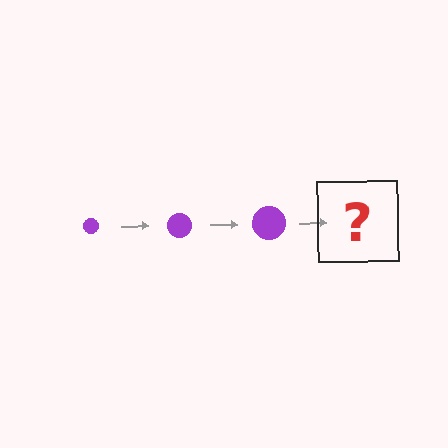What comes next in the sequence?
The next element should be a purple circle, larger than the previous one.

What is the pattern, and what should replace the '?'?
The pattern is that the circle gets progressively larger each step. The '?' should be a purple circle, larger than the previous one.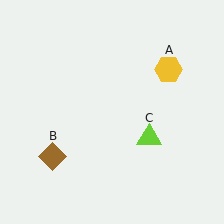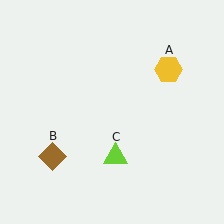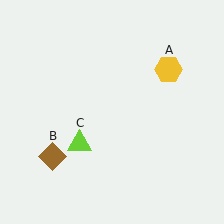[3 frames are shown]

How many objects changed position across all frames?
1 object changed position: lime triangle (object C).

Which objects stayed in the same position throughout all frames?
Yellow hexagon (object A) and brown diamond (object B) remained stationary.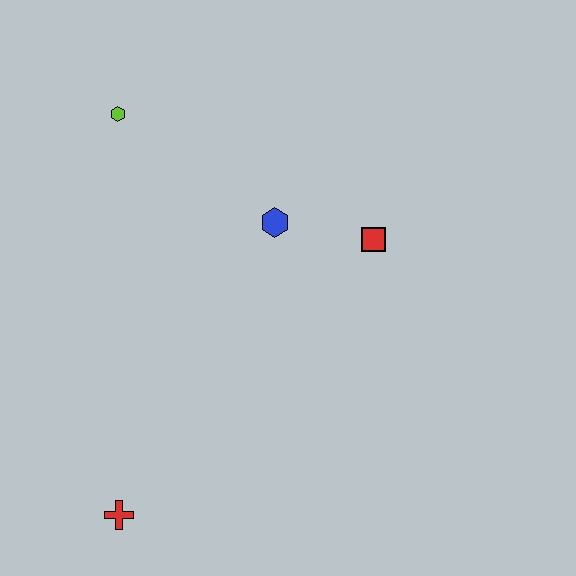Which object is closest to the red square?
The blue hexagon is closest to the red square.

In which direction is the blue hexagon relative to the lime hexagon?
The blue hexagon is to the right of the lime hexagon.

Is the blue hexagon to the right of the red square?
No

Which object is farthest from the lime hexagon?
The red cross is farthest from the lime hexagon.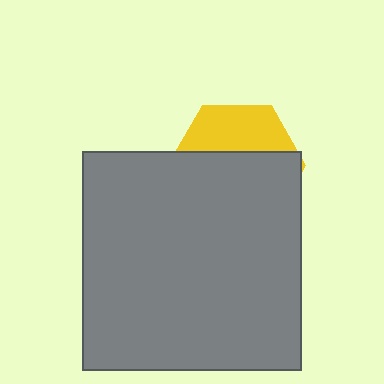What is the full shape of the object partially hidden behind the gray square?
The partially hidden object is a yellow hexagon.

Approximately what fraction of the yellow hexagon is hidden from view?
Roughly 64% of the yellow hexagon is hidden behind the gray square.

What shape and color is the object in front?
The object in front is a gray square.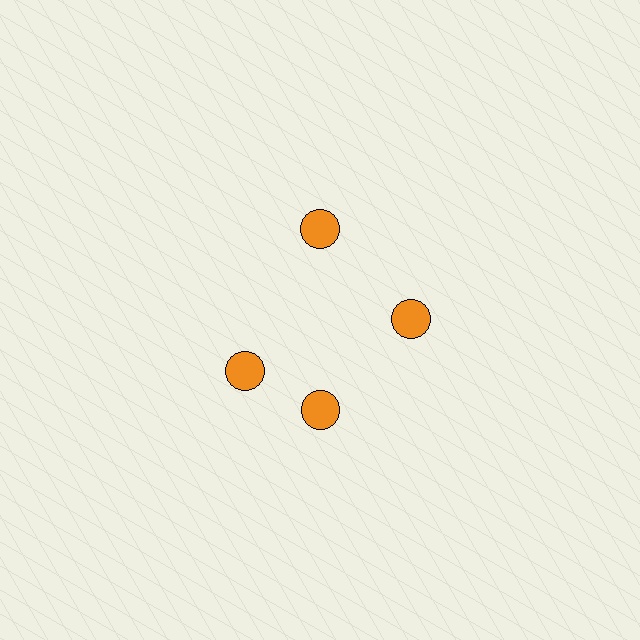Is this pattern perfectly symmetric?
No. The 4 orange circles are arranged in a ring, but one element near the 9 o'clock position is rotated out of alignment along the ring, breaking the 4-fold rotational symmetry.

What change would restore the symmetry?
The symmetry would be restored by rotating it back into even spacing with its neighbors so that all 4 circles sit at equal angles and equal distance from the center.